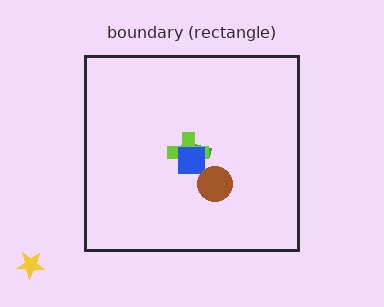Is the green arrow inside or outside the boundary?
Inside.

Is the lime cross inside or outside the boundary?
Inside.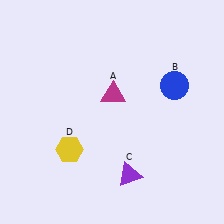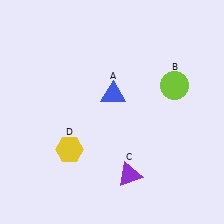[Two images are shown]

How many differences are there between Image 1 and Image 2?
There are 2 differences between the two images.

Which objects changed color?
A changed from magenta to blue. B changed from blue to lime.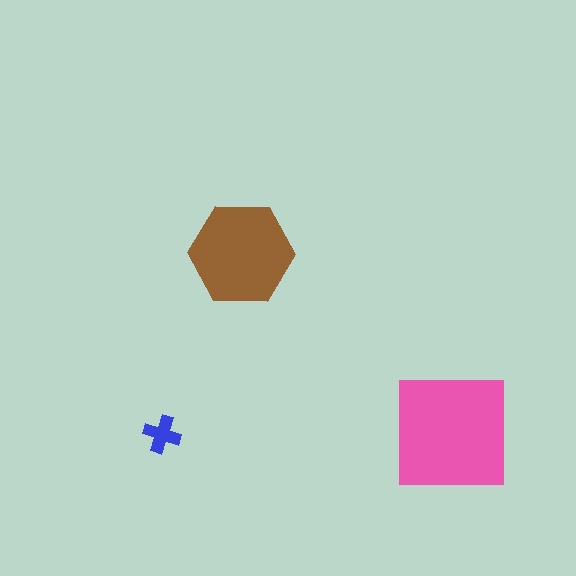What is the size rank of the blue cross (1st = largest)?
3rd.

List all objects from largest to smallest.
The pink square, the brown hexagon, the blue cross.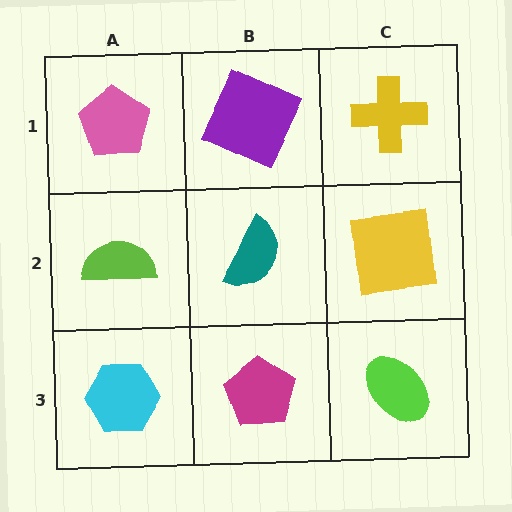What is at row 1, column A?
A pink pentagon.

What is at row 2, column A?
A lime semicircle.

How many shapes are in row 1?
3 shapes.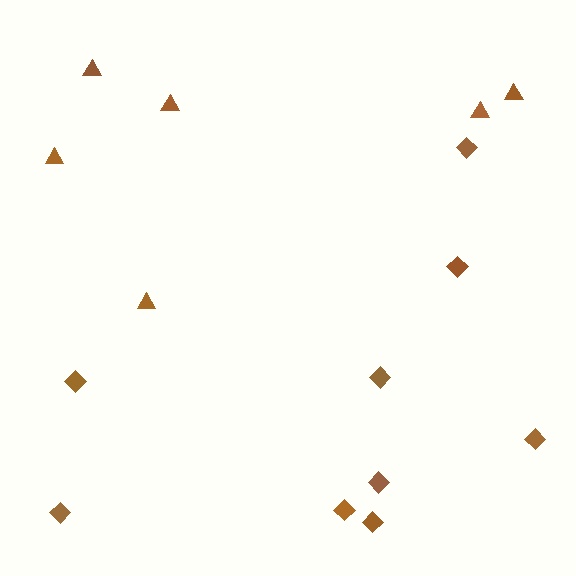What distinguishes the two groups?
There are 2 groups: one group of diamonds (9) and one group of triangles (6).